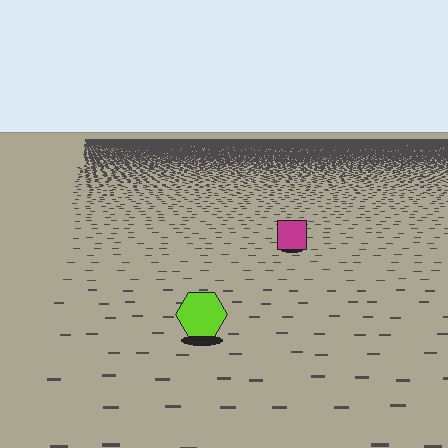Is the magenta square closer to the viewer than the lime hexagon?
No. The lime hexagon is closer — you can tell from the texture gradient: the ground texture is coarser near it.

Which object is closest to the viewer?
The lime hexagon is closest. The texture marks near it are larger and more spread out.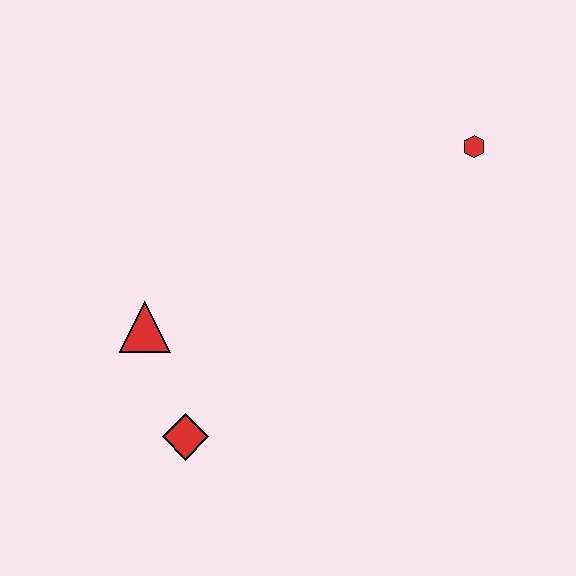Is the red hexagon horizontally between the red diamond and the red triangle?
No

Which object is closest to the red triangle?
The red diamond is closest to the red triangle.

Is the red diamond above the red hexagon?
No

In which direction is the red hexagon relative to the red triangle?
The red hexagon is to the right of the red triangle.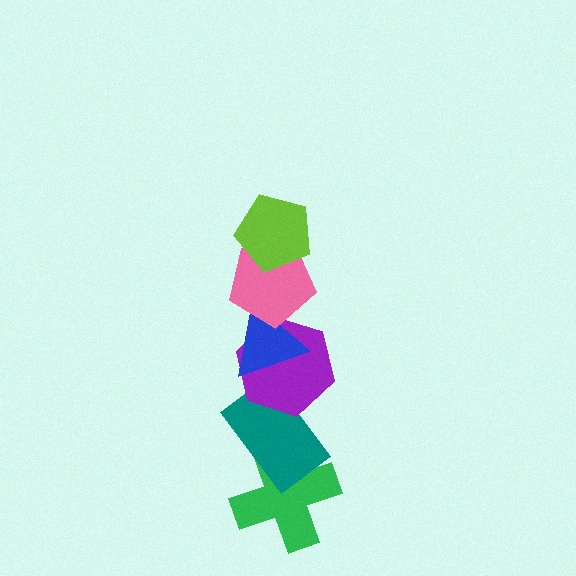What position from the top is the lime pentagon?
The lime pentagon is 1st from the top.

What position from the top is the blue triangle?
The blue triangle is 3rd from the top.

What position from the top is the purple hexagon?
The purple hexagon is 4th from the top.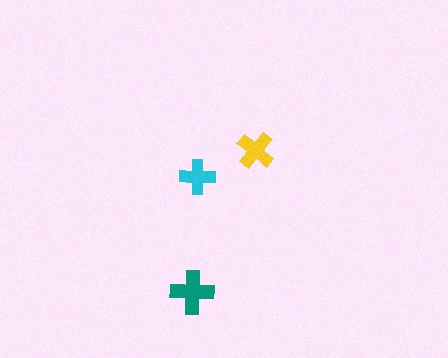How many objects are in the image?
There are 3 objects in the image.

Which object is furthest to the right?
The yellow cross is rightmost.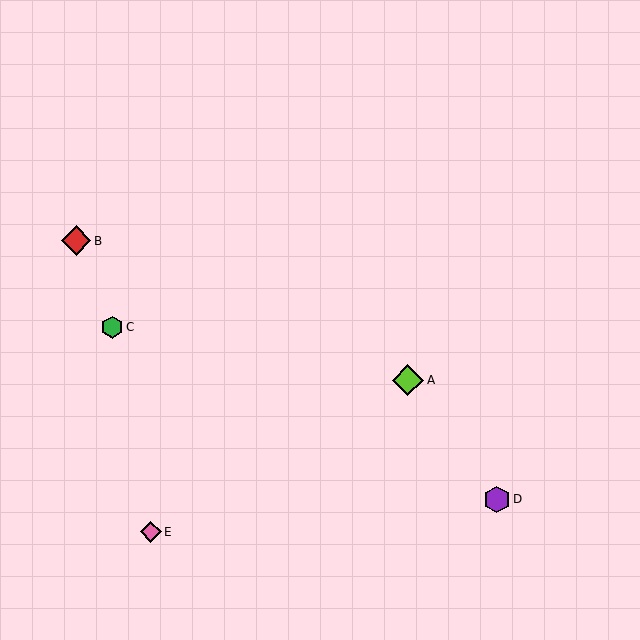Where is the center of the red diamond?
The center of the red diamond is at (76, 241).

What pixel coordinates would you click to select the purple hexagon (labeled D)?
Click at (497, 499) to select the purple hexagon D.